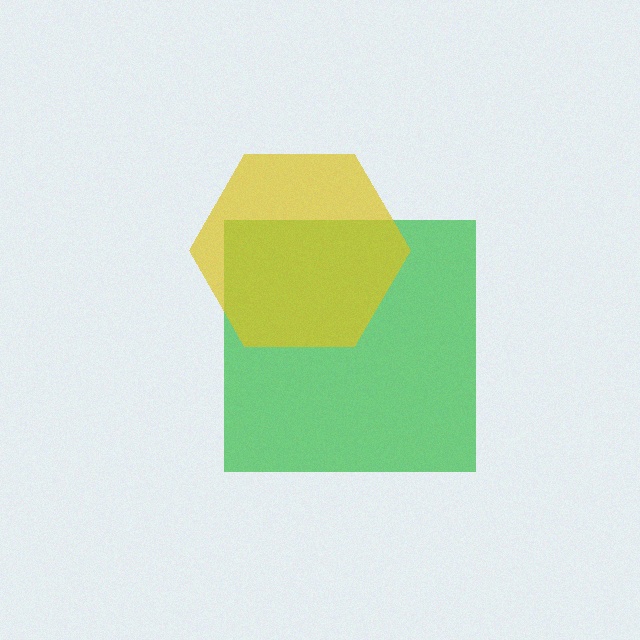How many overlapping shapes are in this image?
There are 2 overlapping shapes in the image.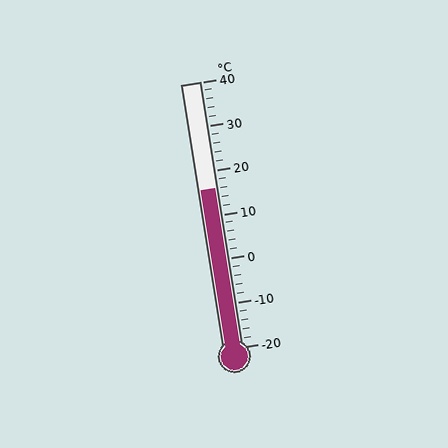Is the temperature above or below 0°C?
The temperature is above 0°C.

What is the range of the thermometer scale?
The thermometer scale ranges from -20°C to 40°C.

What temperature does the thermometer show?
The thermometer shows approximately 16°C.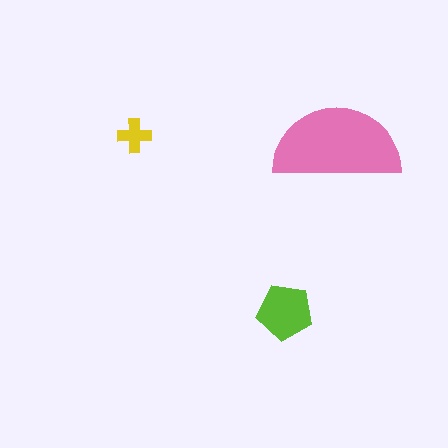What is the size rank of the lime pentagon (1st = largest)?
2nd.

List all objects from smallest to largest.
The yellow cross, the lime pentagon, the pink semicircle.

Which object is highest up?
The yellow cross is topmost.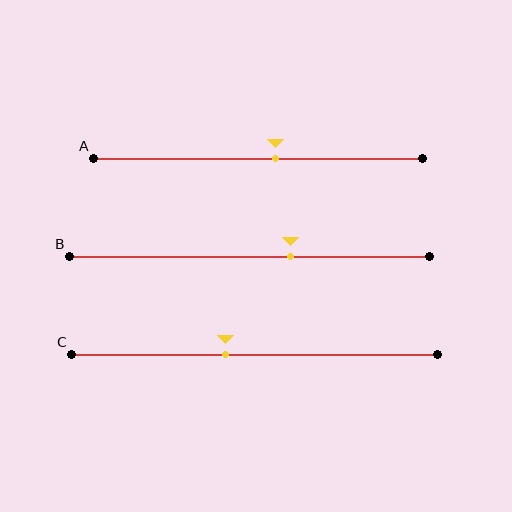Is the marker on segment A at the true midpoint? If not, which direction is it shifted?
No, the marker on segment A is shifted to the right by about 5% of the segment length.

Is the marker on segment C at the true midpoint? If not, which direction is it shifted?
No, the marker on segment C is shifted to the left by about 8% of the segment length.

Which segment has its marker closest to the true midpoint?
Segment A has its marker closest to the true midpoint.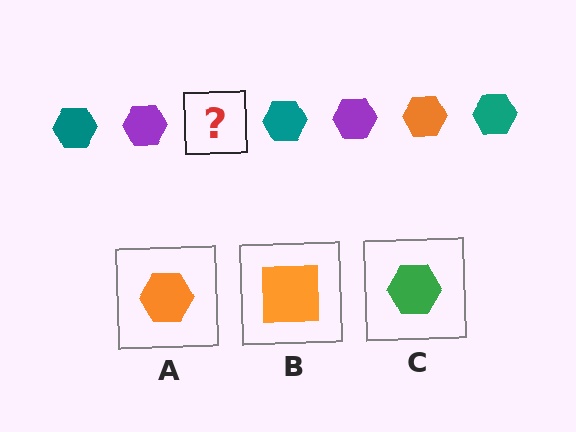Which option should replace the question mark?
Option A.